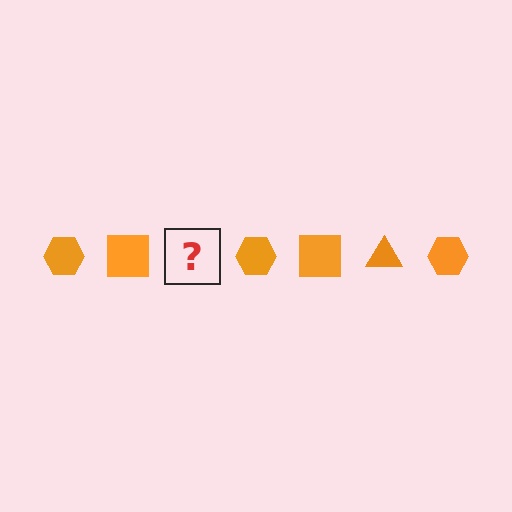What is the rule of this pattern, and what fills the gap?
The rule is that the pattern cycles through hexagon, square, triangle shapes in orange. The gap should be filled with an orange triangle.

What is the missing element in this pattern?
The missing element is an orange triangle.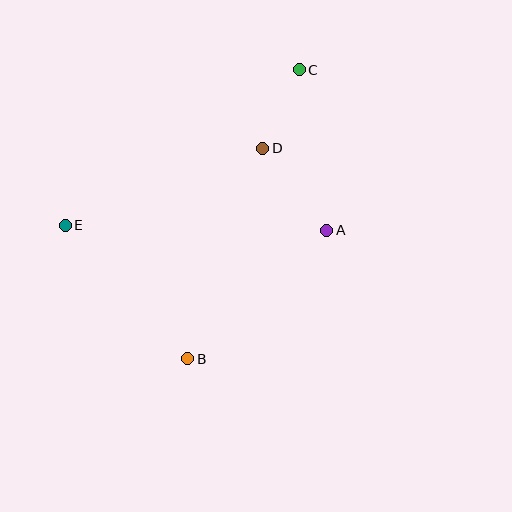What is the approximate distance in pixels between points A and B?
The distance between A and B is approximately 189 pixels.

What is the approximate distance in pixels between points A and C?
The distance between A and C is approximately 163 pixels.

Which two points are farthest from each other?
Points B and C are farthest from each other.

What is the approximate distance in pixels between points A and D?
The distance between A and D is approximately 104 pixels.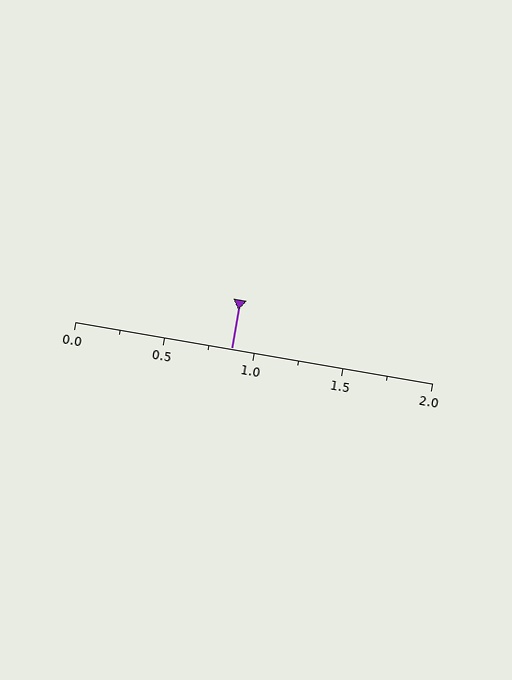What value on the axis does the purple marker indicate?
The marker indicates approximately 0.88.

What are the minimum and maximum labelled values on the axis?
The axis runs from 0.0 to 2.0.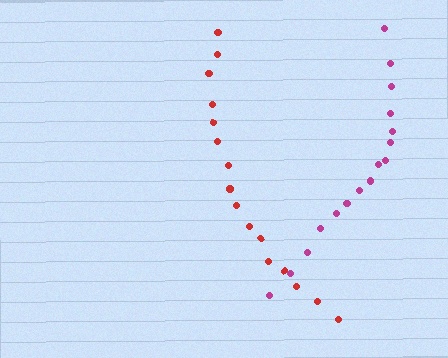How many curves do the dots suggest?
There are 2 distinct paths.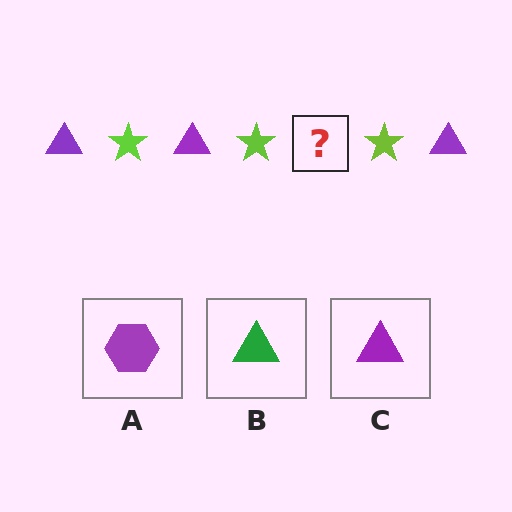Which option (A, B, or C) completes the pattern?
C.